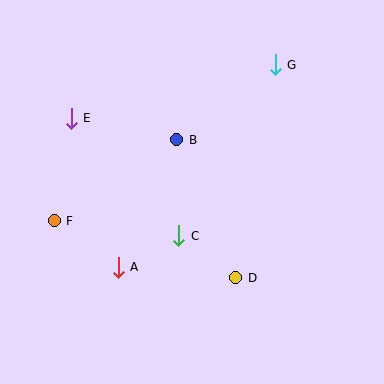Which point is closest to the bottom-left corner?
Point A is closest to the bottom-left corner.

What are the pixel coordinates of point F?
Point F is at (54, 221).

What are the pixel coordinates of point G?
Point G is at (275, 65).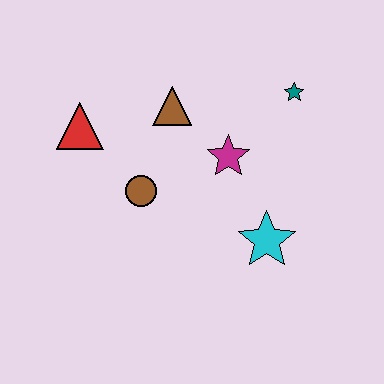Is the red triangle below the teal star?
Yes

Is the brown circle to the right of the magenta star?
No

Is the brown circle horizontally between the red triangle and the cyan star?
Yes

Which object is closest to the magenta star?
The brown triangle is closest to the magenta star.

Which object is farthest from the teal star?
The red triangle is farthest from the teal star.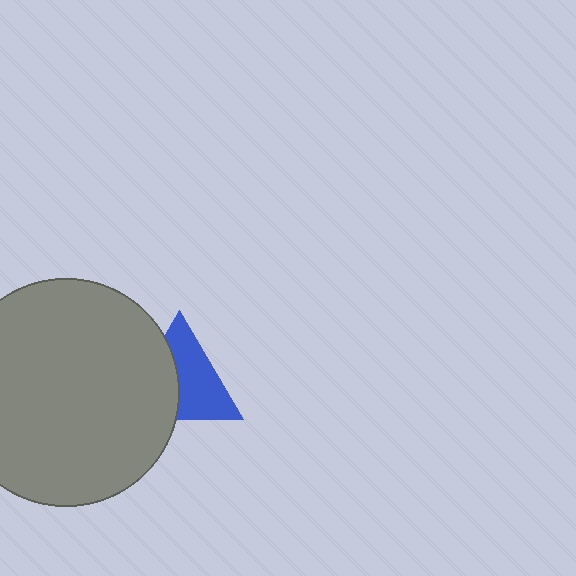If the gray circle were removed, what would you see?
You would see the complete blue triangle.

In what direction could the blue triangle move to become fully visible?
The blue triangle could move right. That would shift it out from behind the gray circle entirely.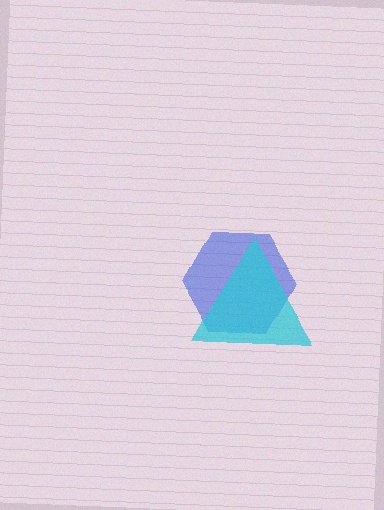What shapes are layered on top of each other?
The layered shapes are: a blue hexagon, a cyan triangle.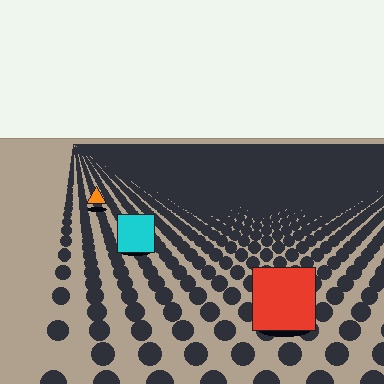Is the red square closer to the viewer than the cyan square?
Yes. The red square is closer — you can tell from the texture gradient: the ground texture is coarser near it.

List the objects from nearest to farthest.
From nearest to farthest: the red square, the cyan square, the orange triangle.